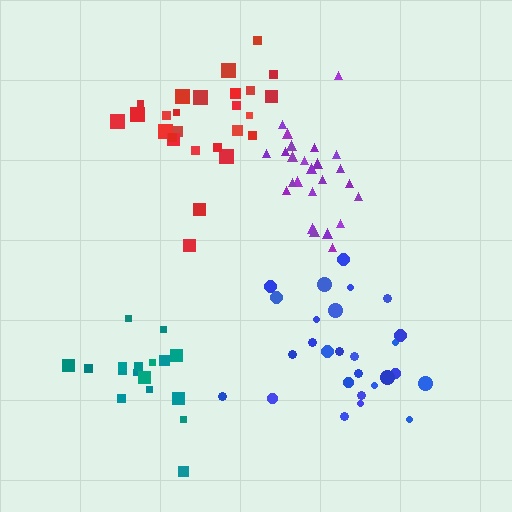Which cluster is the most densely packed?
Teal.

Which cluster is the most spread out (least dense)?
Blue.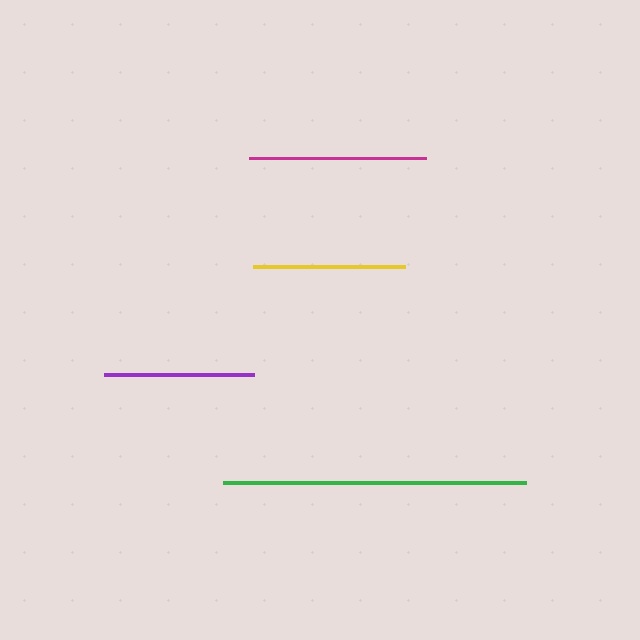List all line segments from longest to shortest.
From longest to shortest: green, magenta, yellow, purple.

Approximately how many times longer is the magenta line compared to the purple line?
The magenta line is approximately 1.2 times the length of the purple line.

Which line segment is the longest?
The green line is the longest at approximately 304 pixels.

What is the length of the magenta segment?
The magenta segment is approximately 178 pixels long.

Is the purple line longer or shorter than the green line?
The green line is longer than the purple line.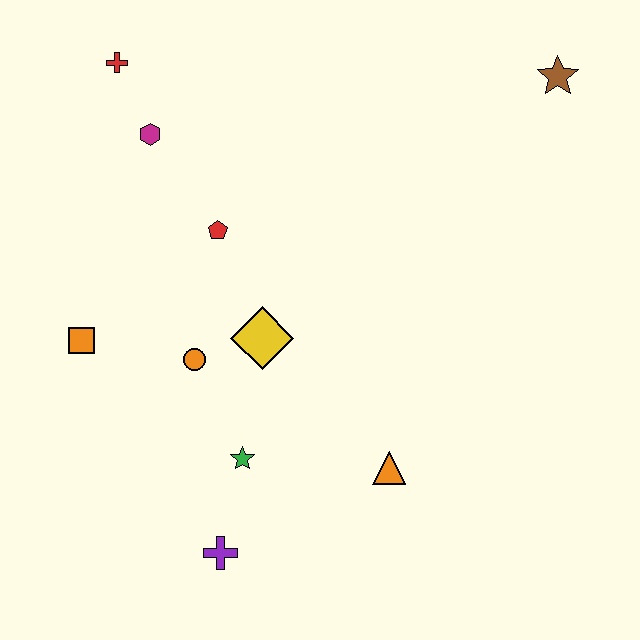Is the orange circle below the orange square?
Yes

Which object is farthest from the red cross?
The purple cross is farthest from the red cross.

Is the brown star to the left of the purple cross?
No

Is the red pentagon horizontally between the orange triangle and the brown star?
No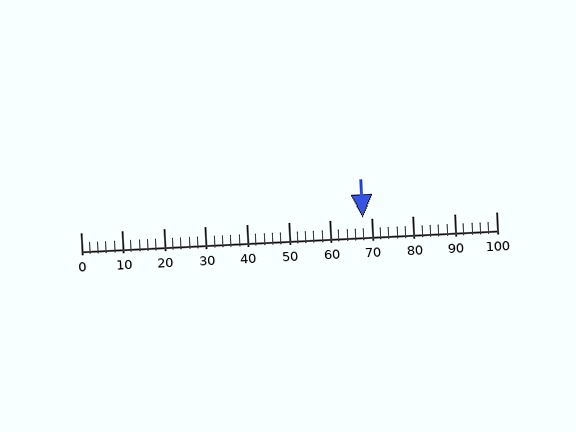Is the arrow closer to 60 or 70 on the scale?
The arrow is closer to 70.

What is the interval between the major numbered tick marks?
The major tick marks are spaced 10 units apart.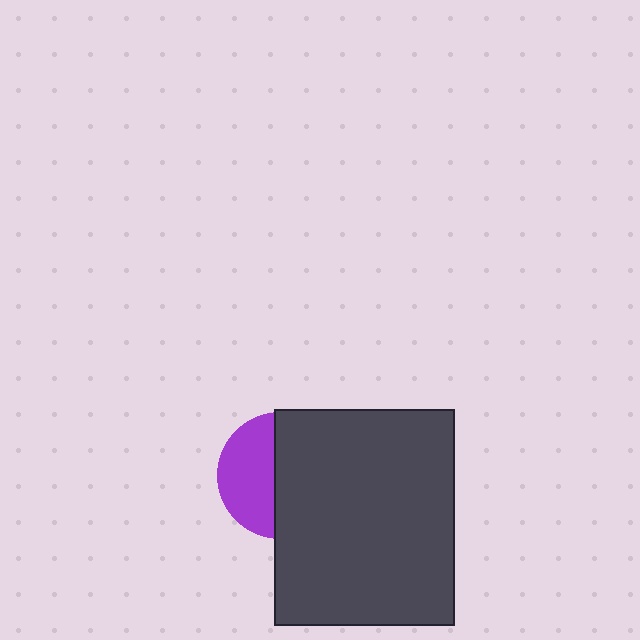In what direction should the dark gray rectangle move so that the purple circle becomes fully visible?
The dark gray rectangle should move right. That is the shortest direction to clear the overlap and leave the purple circle fully visible.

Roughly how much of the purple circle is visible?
A small part of it is visible (roughly 43%).